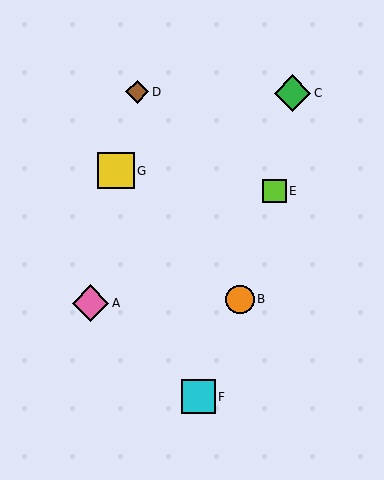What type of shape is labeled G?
Shape G is a yellow square.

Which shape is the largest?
The green diamond (labeled C) is the largest.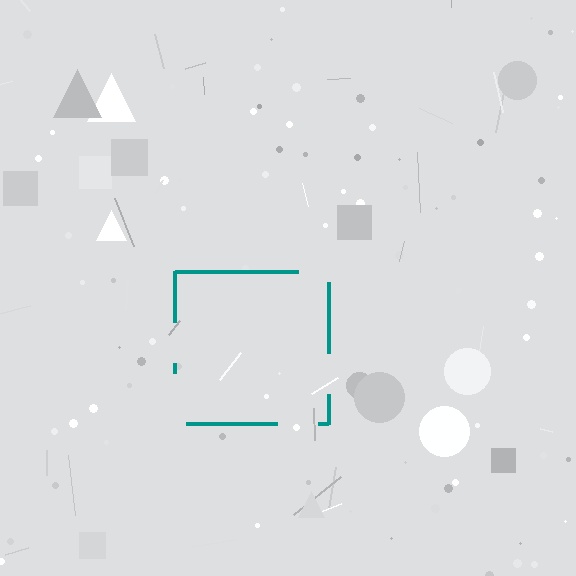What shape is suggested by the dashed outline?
The dashed outline suggests a square.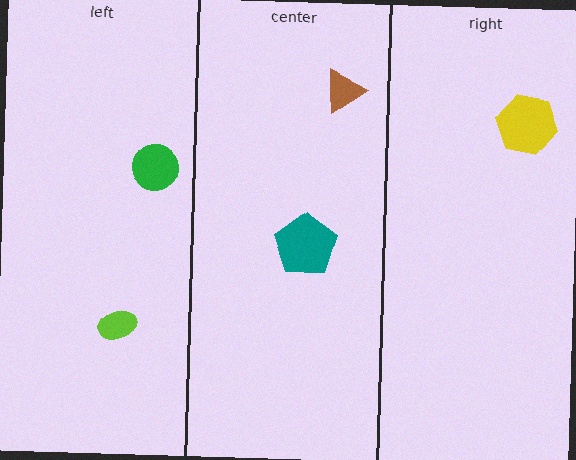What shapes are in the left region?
The green circle, the lime ellipse.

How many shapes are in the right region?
1.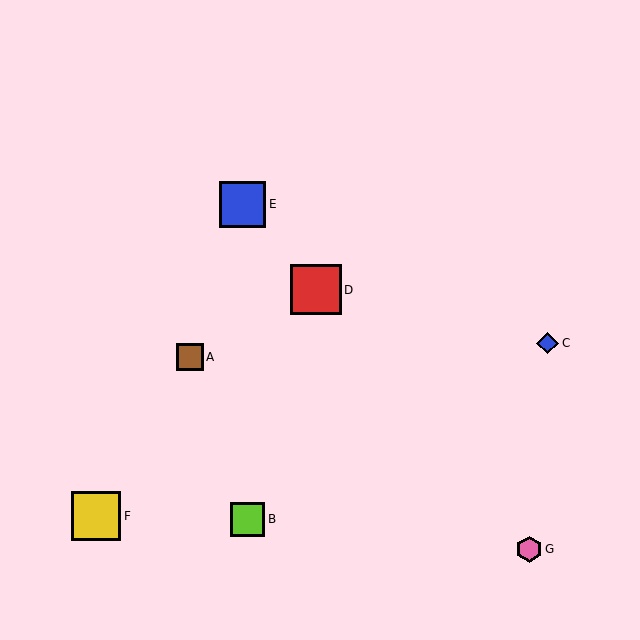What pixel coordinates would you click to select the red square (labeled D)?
Click at (316, 290) to select the red square D.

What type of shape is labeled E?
Shape E is a blue square.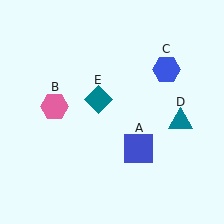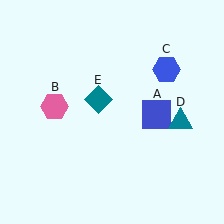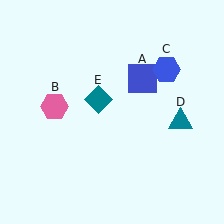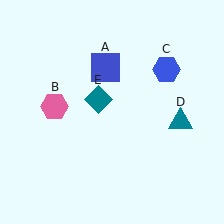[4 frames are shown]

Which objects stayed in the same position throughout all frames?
Pink hexagon (object B) and blue hexagon (object C) and teal triangle (object D) and teal diamond (object E) remained stationary.